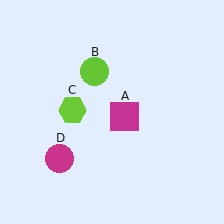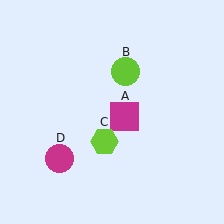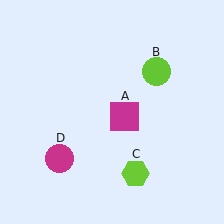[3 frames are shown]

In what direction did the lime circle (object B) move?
The lime circle (object B) moved right.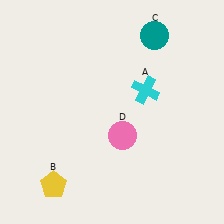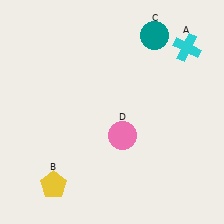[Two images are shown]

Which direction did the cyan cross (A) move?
The cyan cross (A) moved up.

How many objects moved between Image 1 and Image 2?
1 object moved between the two images.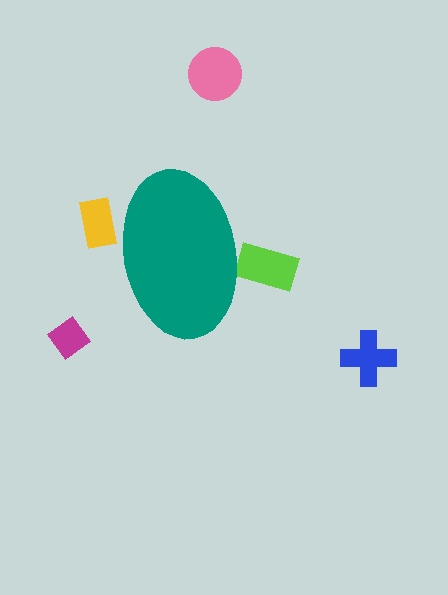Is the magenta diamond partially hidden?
No, the magenta diamond is fully visible.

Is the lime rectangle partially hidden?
Yes, the lime rectangle is partially hidden behind the teal ellipse.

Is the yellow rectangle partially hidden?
Yes, the yellow rectangle is partially hidden behind the teal ellipse.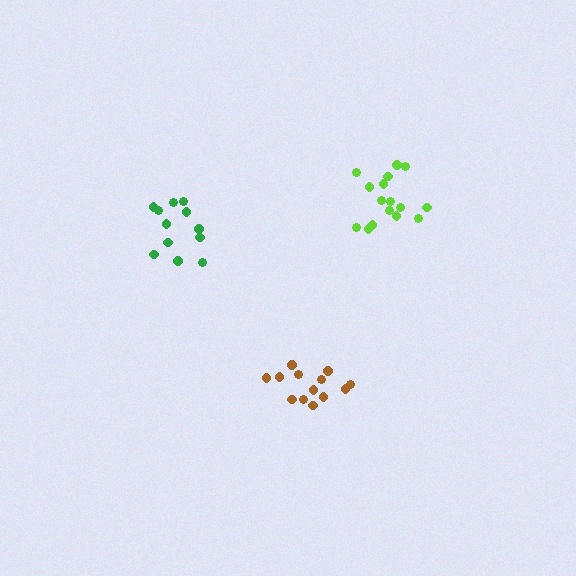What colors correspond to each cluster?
The clusters are colored: brown, lime, green.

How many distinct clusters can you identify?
There are 3 distinct clusters.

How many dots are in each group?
Group 1: 13 dots, Group 2: 16 dots, Group 3: 12 dots (41 total).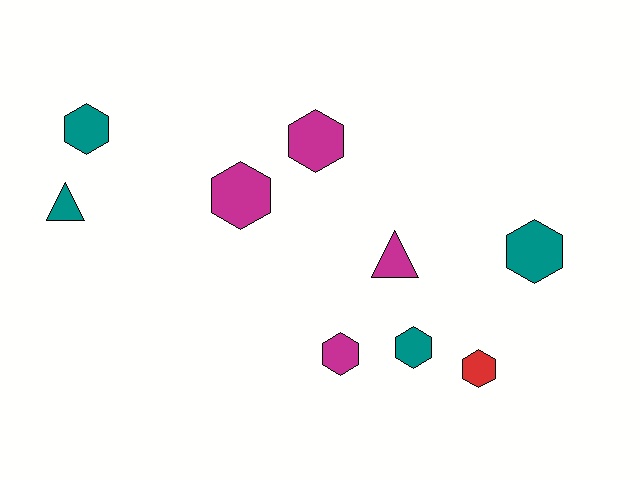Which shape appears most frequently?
Hexagon, with 7 objects.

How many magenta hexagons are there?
There are 3 magenta hexagons.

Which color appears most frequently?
Teal, with 4 objects.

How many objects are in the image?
There are 9 objects.